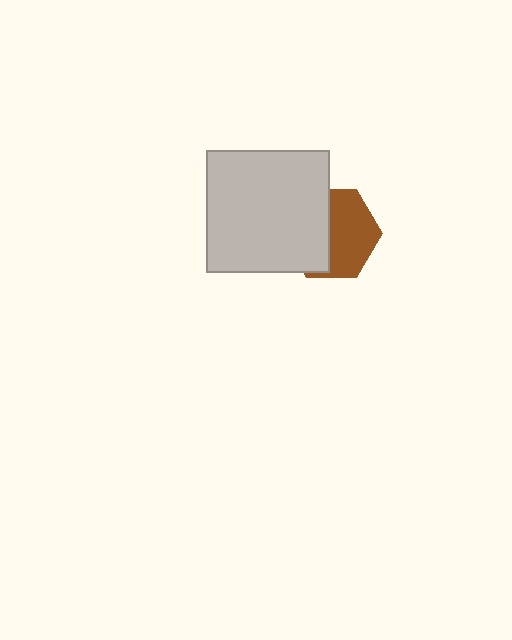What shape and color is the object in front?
The object in front is a light gray square.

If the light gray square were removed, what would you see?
You would see the complete brown hexagon.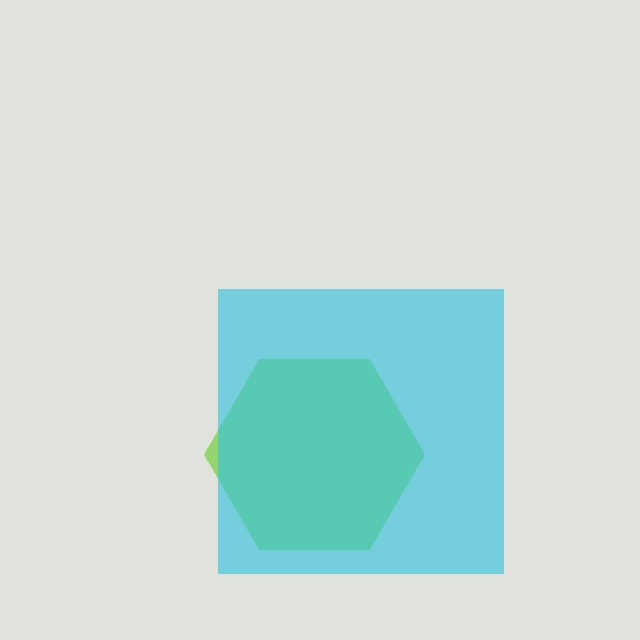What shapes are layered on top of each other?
The layered shapes are: a lime hexagon, a cyan square.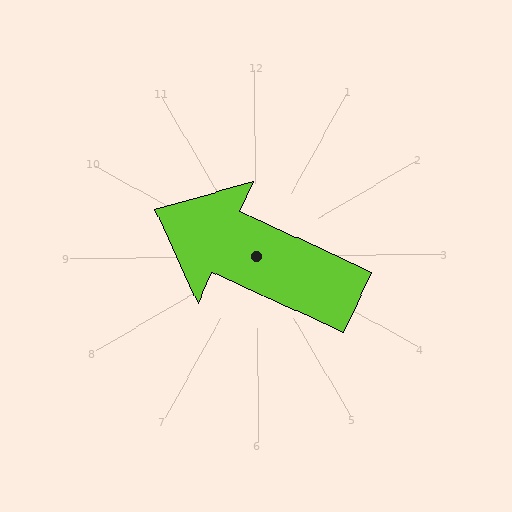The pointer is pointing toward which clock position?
Roughly 10 o'clock.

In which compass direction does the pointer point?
Northwest.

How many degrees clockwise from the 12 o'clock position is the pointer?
Approximately 295 degrees.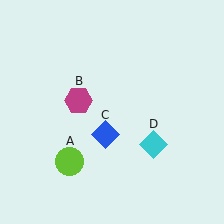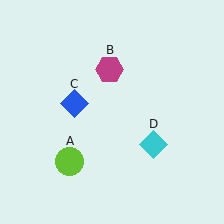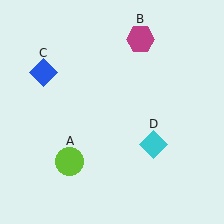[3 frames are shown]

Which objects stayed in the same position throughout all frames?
Lime circle (object A) and cyan diamond (object D) remained stationary.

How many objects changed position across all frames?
2 objects changed position: magenta hexagon (object B), blue diamond (object C).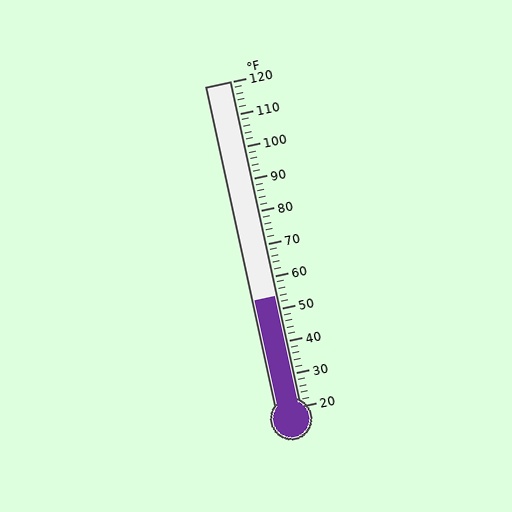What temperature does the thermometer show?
The thermometer shows approximately 54°F.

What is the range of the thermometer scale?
The thermometer scale ranges from 20°F to 120°F.